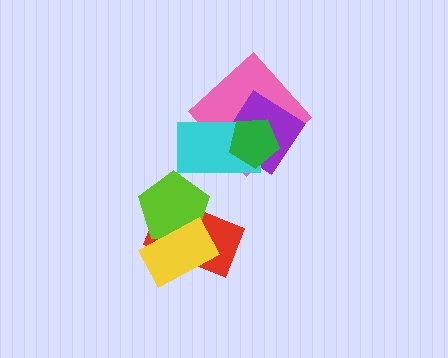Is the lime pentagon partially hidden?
Yes, it is partially covered by another shape.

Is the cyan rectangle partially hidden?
Yes, it is partially covered by another shape.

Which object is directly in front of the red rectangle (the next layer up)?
The lime pentagon is directly in front of the red rectangle.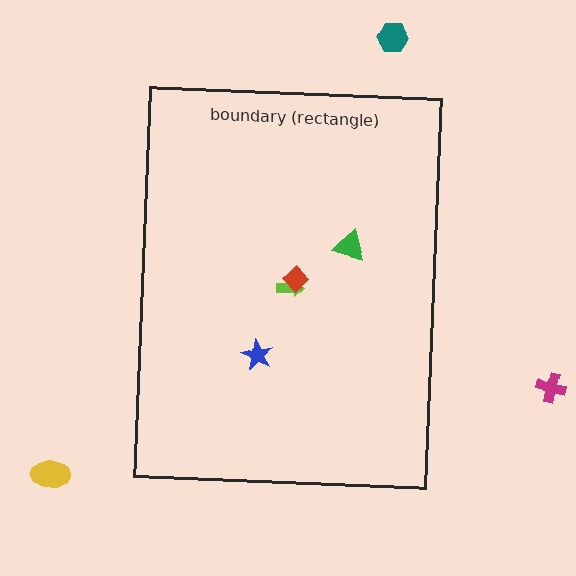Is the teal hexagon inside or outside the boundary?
Outside.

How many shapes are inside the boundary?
4 inside, 3 outside.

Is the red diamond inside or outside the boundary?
Inside.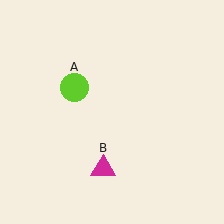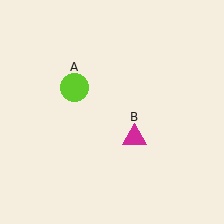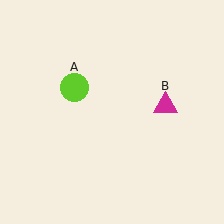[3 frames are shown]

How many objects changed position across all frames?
1 object changed position: magenta triangle (object B).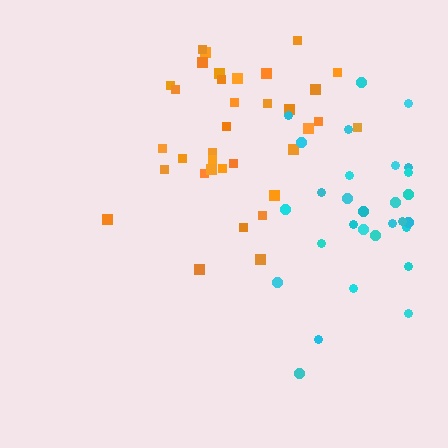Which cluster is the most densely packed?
Orange.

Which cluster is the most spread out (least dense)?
Cyan.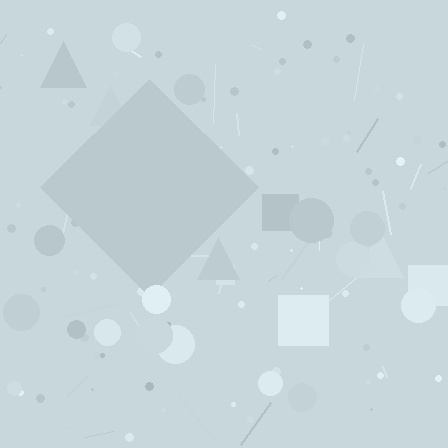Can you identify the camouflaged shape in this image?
The camouflaged shape is a diamond.